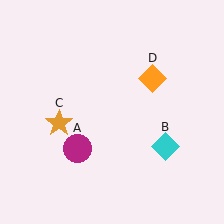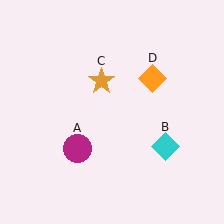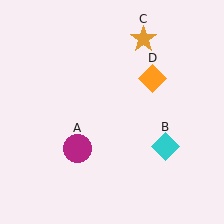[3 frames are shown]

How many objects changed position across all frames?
1 object changed position: orange star (object C).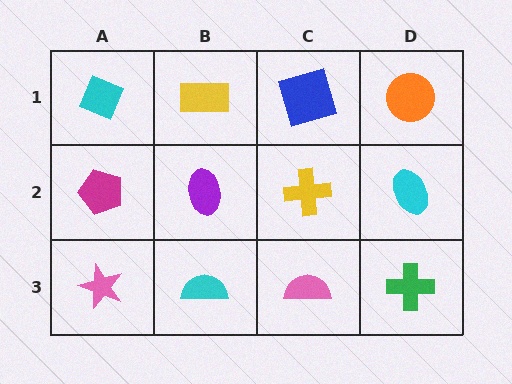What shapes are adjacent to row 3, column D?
A cyan ellipse (row 2, column D), a pink semicircle (row 3, column C).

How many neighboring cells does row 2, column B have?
4.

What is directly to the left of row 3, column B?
A pink star.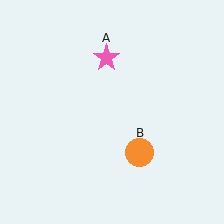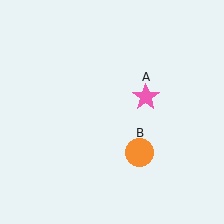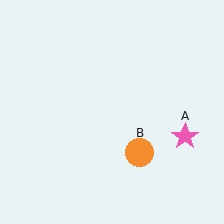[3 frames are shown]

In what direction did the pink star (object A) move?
The pink star (object A) moved down and to the right.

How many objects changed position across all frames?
1 object changed position: pink star (object A).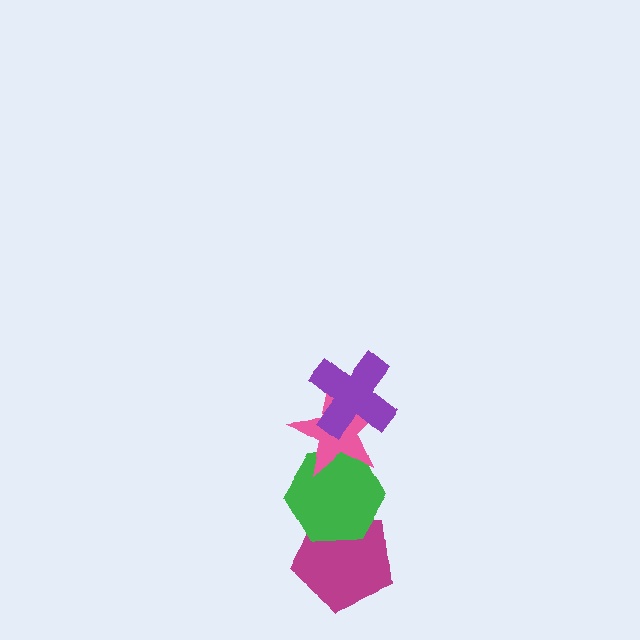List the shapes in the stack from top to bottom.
From top to bottom: the purple cross, the pink star, the green hexagon, the magenta pentagon.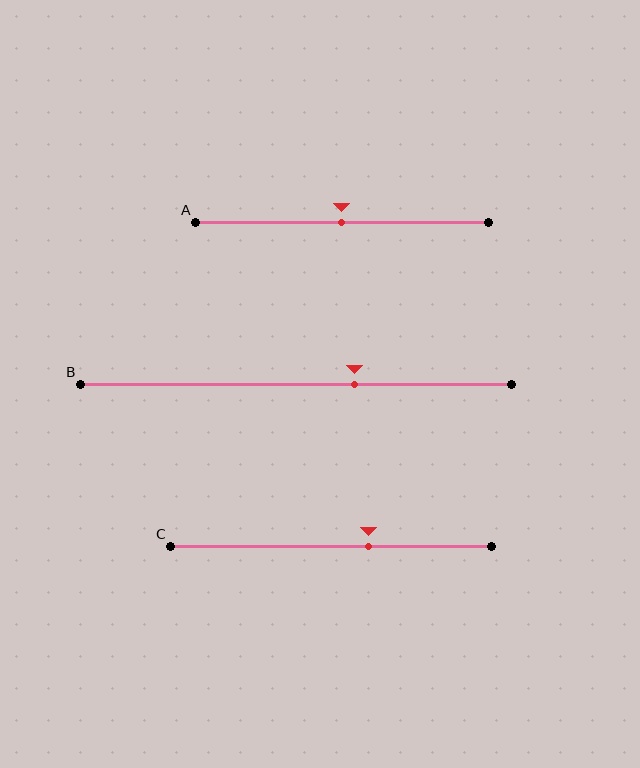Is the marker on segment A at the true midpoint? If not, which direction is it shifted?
Yes, the marker on segment A is at the true midpoint.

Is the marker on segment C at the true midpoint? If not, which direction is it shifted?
No, the marker on segment C is shifted to the right by about 12% of the segment length.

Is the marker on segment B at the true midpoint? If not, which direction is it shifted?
No, the marker on segment B is shifted to the right by about 13% of the segment length.